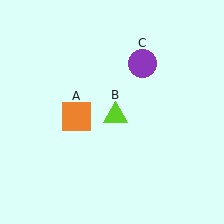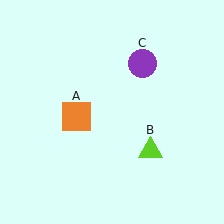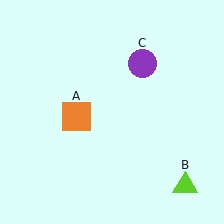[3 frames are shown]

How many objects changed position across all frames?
1 object changed position: lime triangle (object B).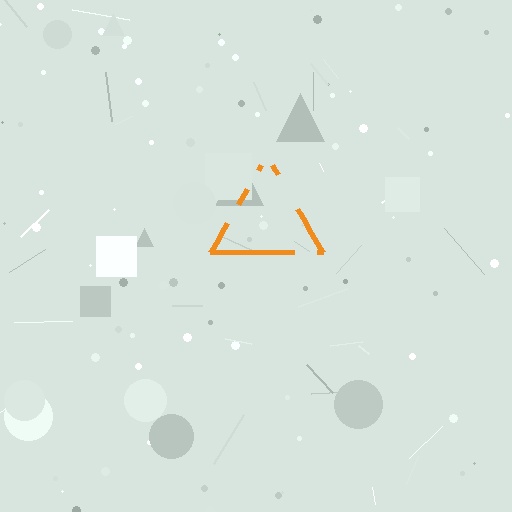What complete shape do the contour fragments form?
The contour fragments form a triangle.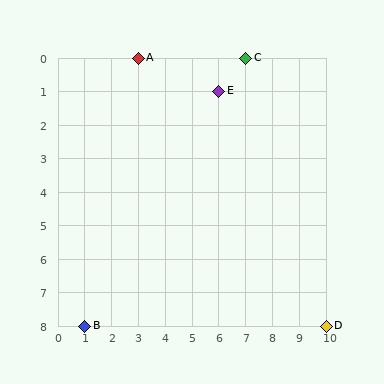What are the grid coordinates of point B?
Point B is at grid coordinates (1, 8).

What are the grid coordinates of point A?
Point A is at grid coordinates (3, 0).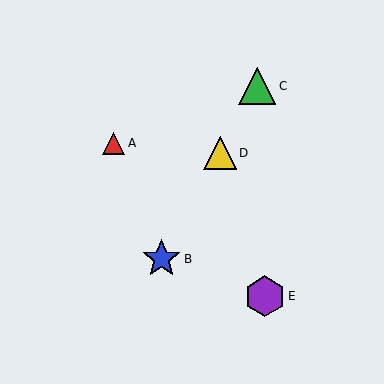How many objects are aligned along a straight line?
3 objects (B, C, D) are aligned along a straight line.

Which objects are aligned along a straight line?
Objects B, C, D are aligned along a straight line.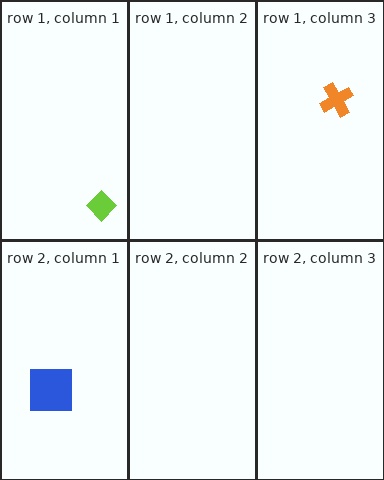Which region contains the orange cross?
The row 1, column 3 region.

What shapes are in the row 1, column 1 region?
The lime diamond.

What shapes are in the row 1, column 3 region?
The orange cross.